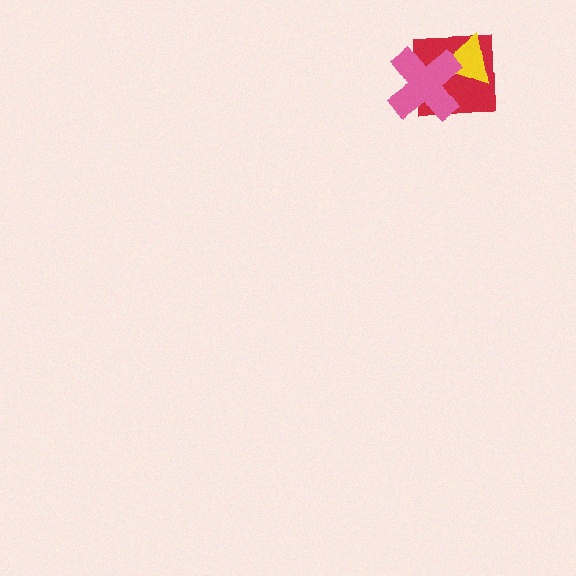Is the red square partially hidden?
Yes, it is partially covered by another shape.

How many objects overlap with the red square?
2 objects overlap with the red square.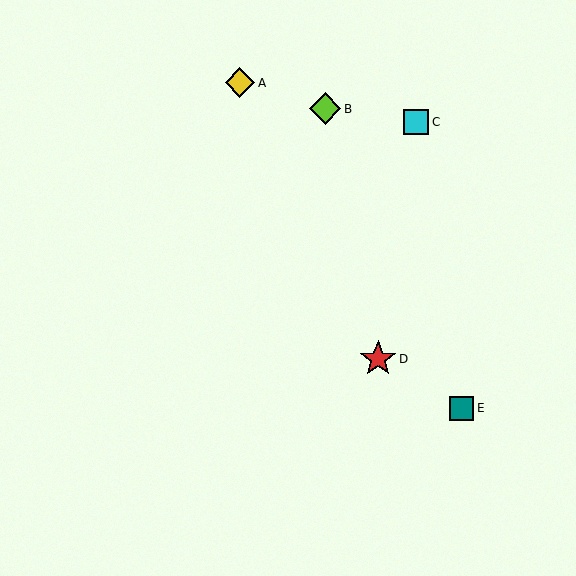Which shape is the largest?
The red star (labeled D) is the largest.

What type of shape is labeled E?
Shape E is a teal square.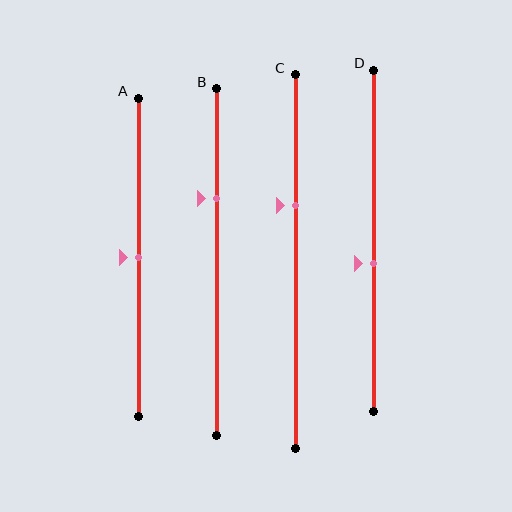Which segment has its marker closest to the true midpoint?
Segment A has its marker closest to the true midpoint.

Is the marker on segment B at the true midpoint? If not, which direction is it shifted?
No, the marker on segment B is shifted upward by about 18% of the segment length.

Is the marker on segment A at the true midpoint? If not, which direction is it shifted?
Yes, the marker on segment A is at the true midpoint.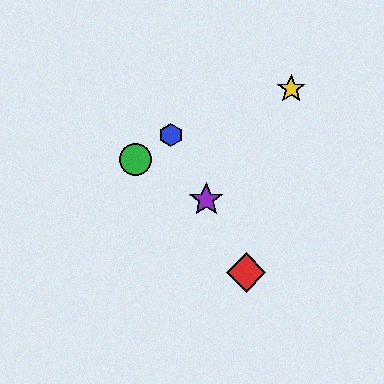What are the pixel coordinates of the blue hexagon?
The blue hexagon is at (171, 135).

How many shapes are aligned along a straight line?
3 shapes (the red diamond, the blue hexagon, the purple star) are aligned along a straight line.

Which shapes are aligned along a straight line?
The red diamond, the blue hexagon, the purple star are aligned along a straight line.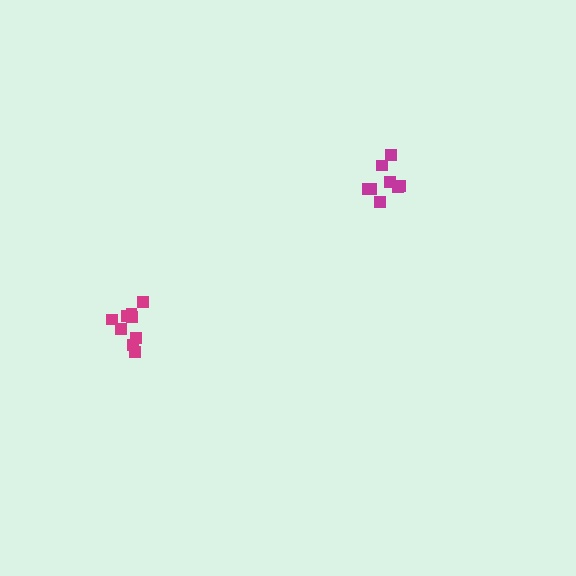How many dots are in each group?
Group 1: 9 dots, Group 2: 8 dots (17 total).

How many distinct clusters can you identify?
There are 2 distinct clusters.